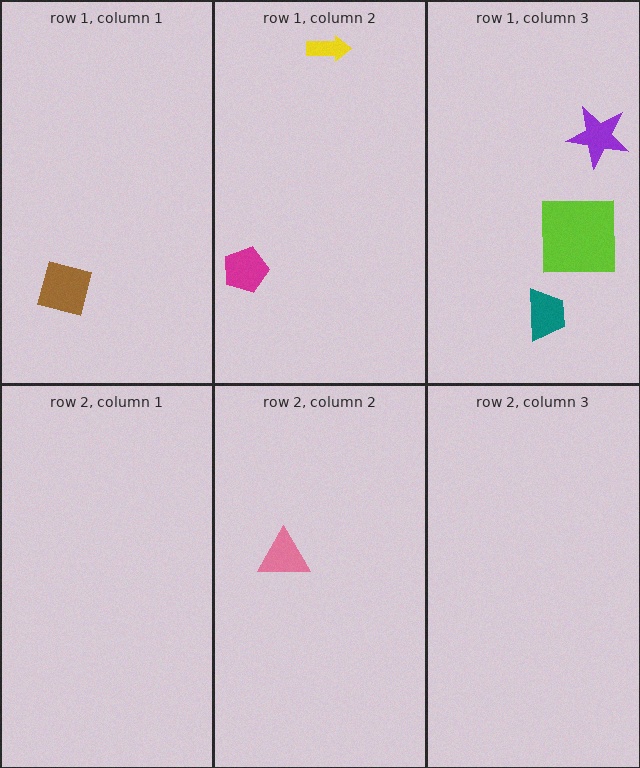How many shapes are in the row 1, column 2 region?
2.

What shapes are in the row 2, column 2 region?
The pink triangle.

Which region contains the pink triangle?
The row 2, column 2 region.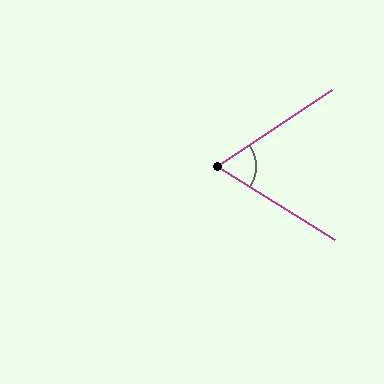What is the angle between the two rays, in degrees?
Approximately 66 degrees.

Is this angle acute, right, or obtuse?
It is acute.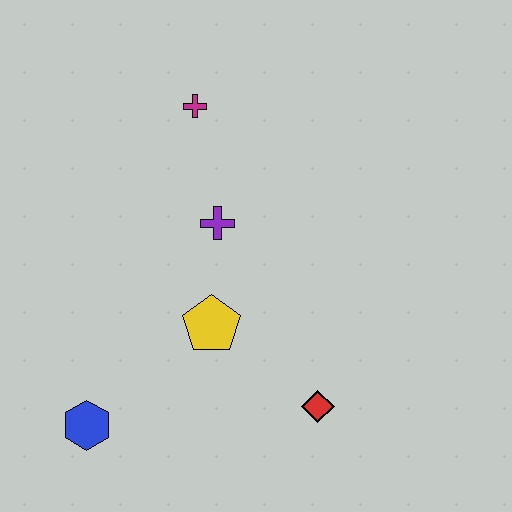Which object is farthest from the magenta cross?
The blue hexagon is farthest from the magenta cross.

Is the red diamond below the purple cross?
Yes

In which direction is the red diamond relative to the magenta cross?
The red diamond is below the magenta cross.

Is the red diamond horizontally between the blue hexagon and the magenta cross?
No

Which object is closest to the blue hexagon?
The yellow pentagon is closest to the blue hexagon.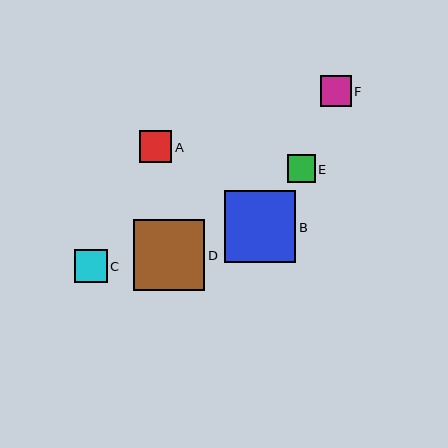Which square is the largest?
Square B is the largest with a size of approximately 72 pixels.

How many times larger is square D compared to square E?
Square D is approximately 2.5 times the size of square E.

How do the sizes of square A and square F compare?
Square A and square F are approximately the same size.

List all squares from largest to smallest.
From largest to smallest: B, D, C, A, F, E.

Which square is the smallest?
Square E is the smallest with a size of approximately 28 pixels.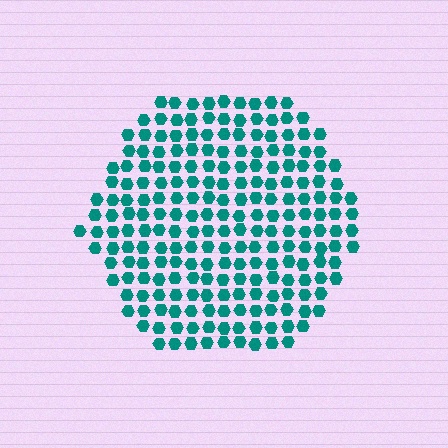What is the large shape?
The large shape is a hexagon.